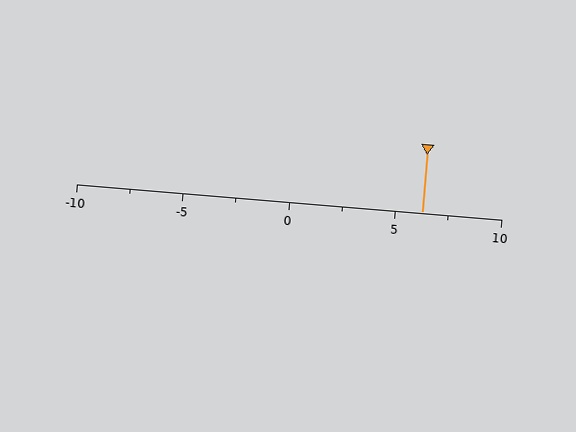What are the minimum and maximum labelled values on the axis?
The axis runs from -10 to 10.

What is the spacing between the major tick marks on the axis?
The major ticks are spaced 5 apart.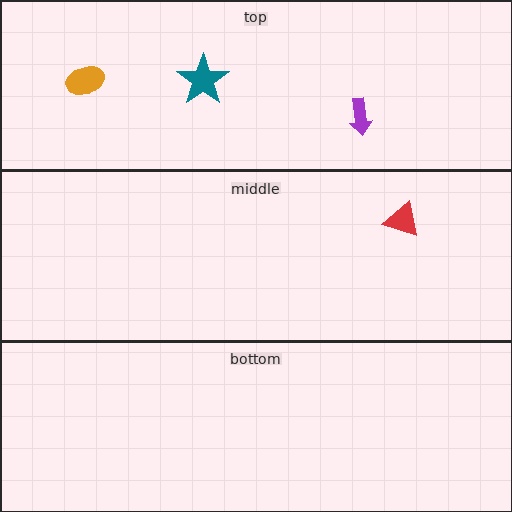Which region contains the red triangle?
The middle region.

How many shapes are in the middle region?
1.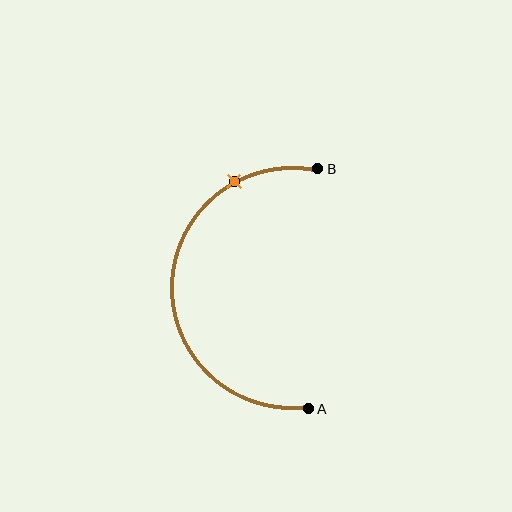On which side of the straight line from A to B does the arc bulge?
The arc bulges to the left of the straight line connecting A and B.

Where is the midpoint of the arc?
The arc midpoint is the point on the curve farthest from the straight line joining A and B. It sits to the left of that line.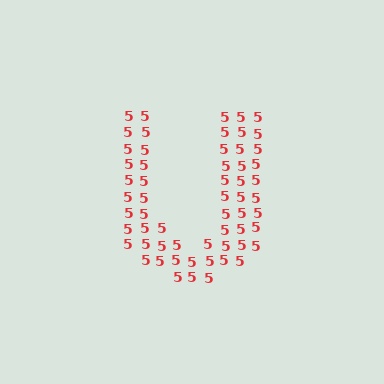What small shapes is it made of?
It is made of small digit 5's.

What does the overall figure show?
The overall figure shows the letter U.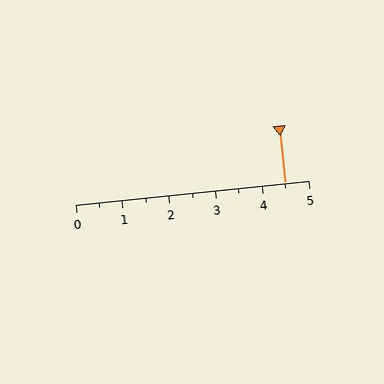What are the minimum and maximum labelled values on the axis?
The axis runs from 0 to 5.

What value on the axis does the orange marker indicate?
The marker indicates approximately 4.5.